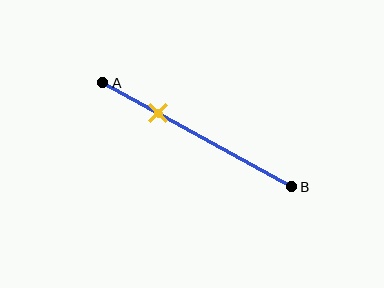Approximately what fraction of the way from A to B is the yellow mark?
The yellow mark is approximately 30% of the way from A to B.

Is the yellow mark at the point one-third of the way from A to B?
No, the mark is at about 30% from A, not at the 33% one-third point.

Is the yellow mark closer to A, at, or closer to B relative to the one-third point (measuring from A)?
The yellow mark is closer to point A than the one-third point of segment AB.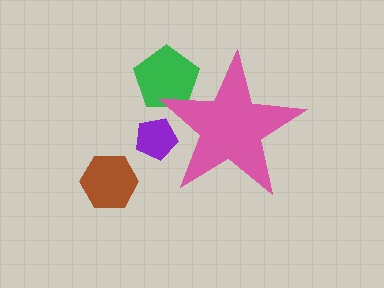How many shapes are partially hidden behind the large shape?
2 shapes are partially hidden.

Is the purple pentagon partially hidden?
Yes, the purple pentagon is partially hidden behind the pink star.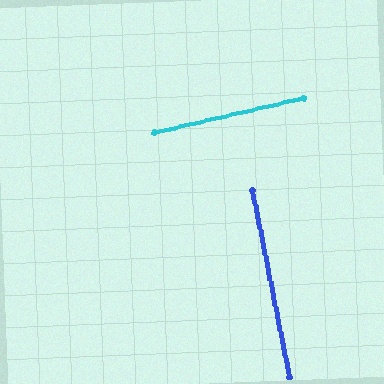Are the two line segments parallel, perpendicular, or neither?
Perpendicular — they meet at approximately 88°.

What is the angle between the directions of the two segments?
Approximately 88 degrees.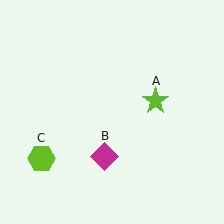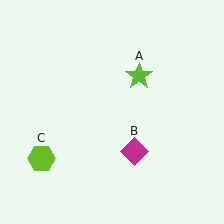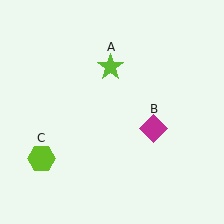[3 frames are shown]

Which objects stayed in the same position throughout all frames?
Lime hexagon (object C) remained stationary.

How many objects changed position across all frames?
2 objects changed position: lime star (object A), magenta diamond (object B).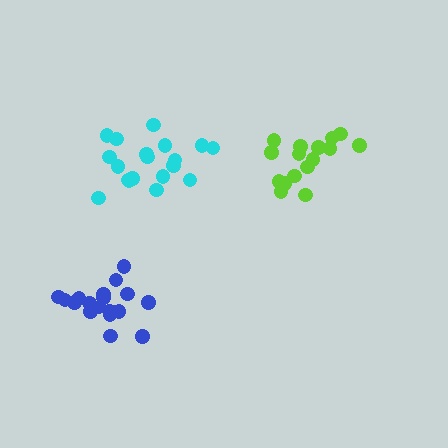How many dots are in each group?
Group 1: 16 dots, Group 2: 19 dots, Group 3: 19 dots (54 total).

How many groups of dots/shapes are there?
There are 3 groups.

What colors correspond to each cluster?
The clusters are colored: lime, blue, cyan.